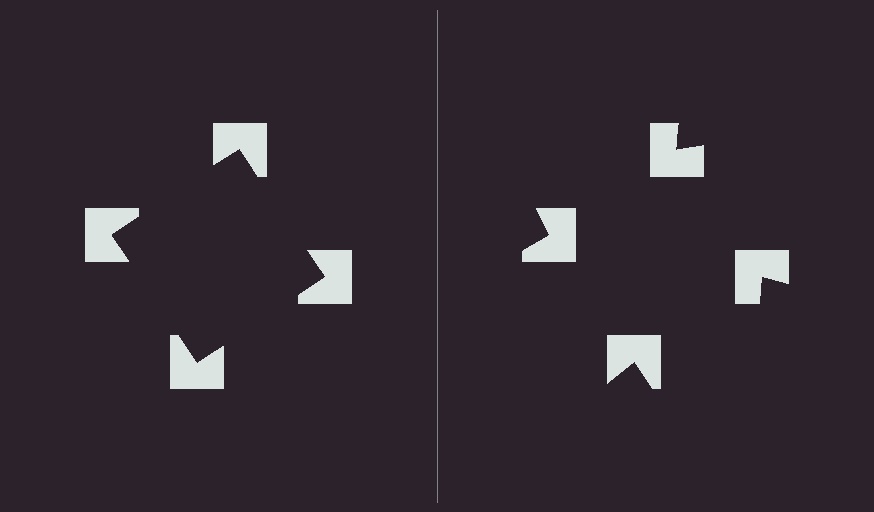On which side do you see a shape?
An illusory square appears on the left side. On the right side the wedge cuts are rotated, so no coherent shape forms.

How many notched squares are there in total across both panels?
8 — 4 on each side.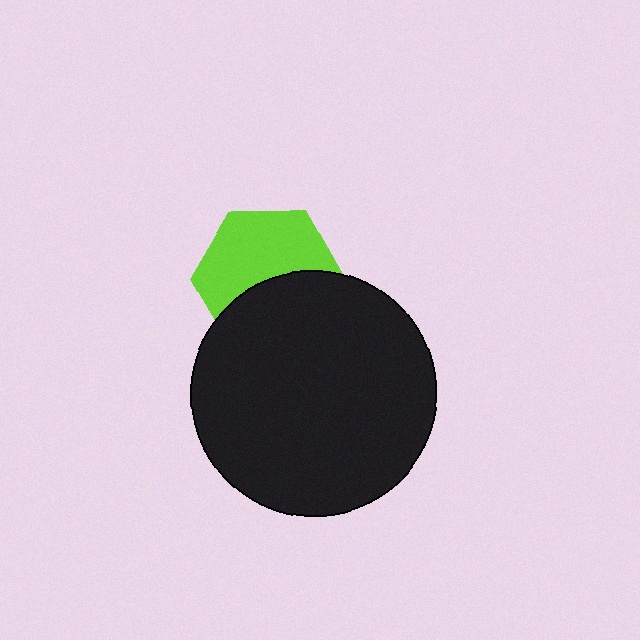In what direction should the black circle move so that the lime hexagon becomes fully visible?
The black circle should move down. That is the shortest direction to clear the overlap and leave the lime hexagon fully visible.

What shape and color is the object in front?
The object in front is a black circle.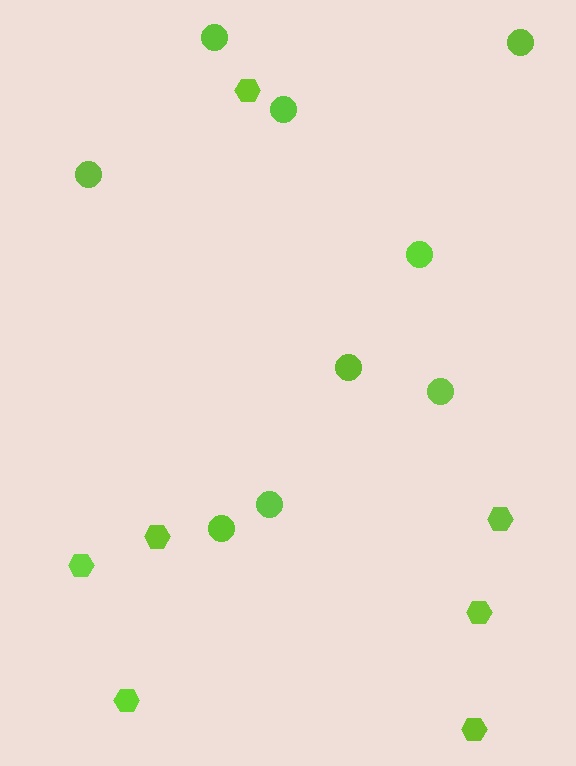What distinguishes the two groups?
There are 2 groups: one group of hexagons (7) and one group of circles (9).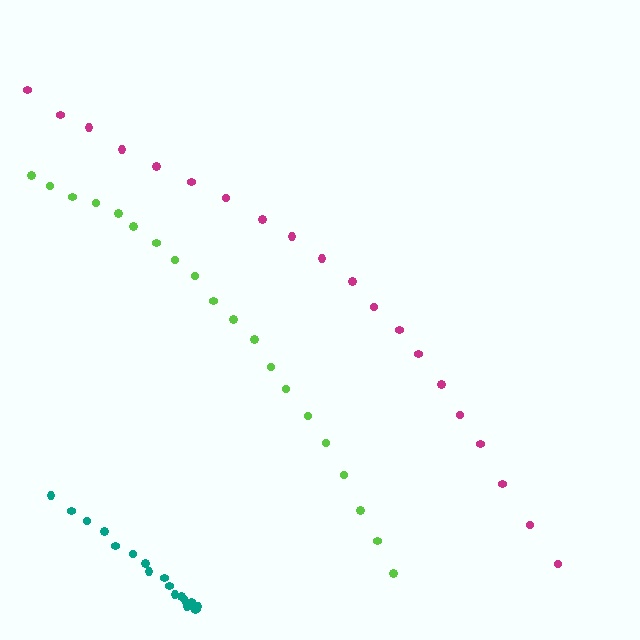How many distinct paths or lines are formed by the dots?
There are 3 distinct paths.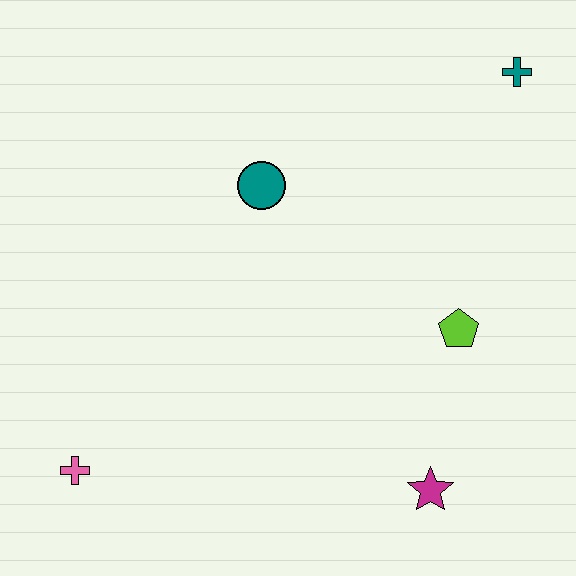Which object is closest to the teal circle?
The lime pentagon is closest to the teal circle.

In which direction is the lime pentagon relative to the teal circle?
The lime pentagon is to the right of the teal circle.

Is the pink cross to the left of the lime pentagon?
Yes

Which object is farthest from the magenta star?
The teal cross is farthest from the magenta star.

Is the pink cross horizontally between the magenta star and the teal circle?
No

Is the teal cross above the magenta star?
Yes